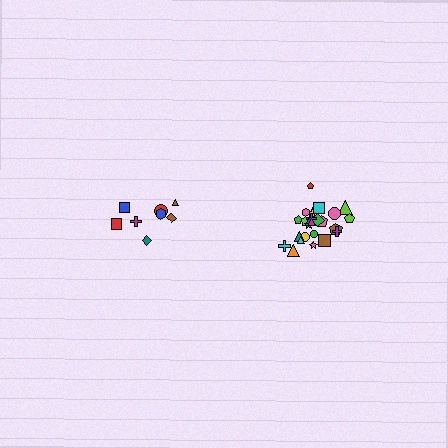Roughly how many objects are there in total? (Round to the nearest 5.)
Roughly 35 objects in total.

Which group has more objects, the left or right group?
The right group.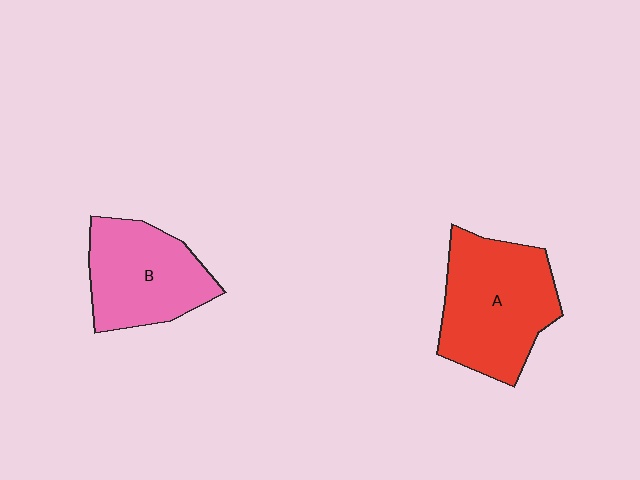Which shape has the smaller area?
Shape B (pink).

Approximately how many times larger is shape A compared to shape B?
Approximately 1.2 times.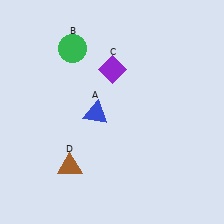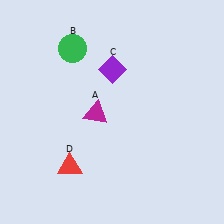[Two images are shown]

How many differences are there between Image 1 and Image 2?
There are 2 differences between the two images.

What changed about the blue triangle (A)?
In Image 1, A is blue. In Image 2, it changed to magenta.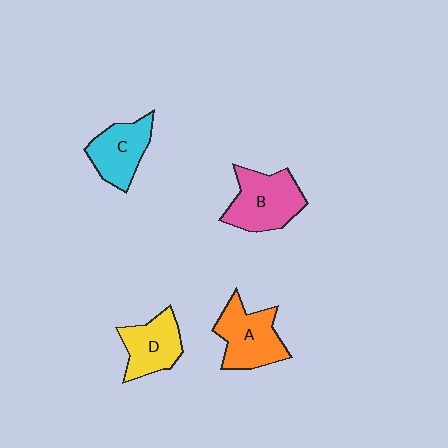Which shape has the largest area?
Shape B (pink).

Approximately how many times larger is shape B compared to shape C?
Approximately 1.2 times.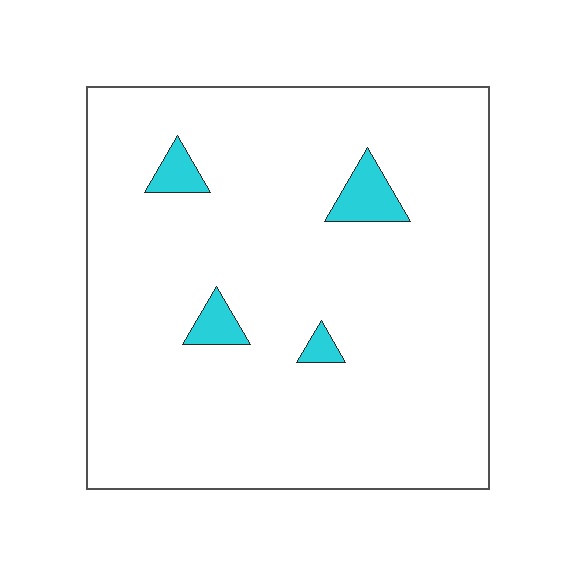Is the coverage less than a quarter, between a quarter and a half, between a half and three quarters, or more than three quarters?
Less than a quarter.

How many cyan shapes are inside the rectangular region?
4.